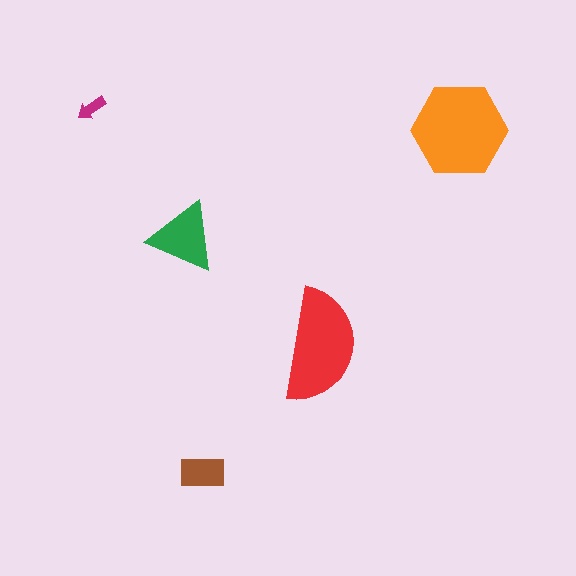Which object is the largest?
The orange hexagon.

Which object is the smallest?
The magenta arrow.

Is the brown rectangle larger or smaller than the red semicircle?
Smaller.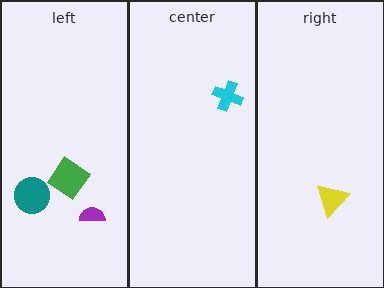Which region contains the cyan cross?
The center region.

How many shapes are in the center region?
1.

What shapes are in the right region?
The yellow triangle.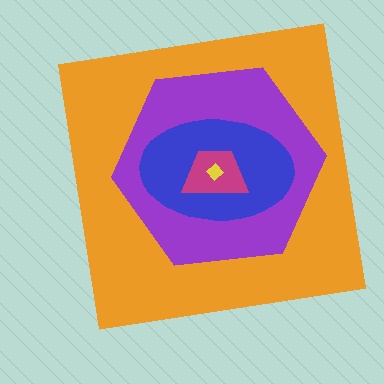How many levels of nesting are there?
5.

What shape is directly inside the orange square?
The purple hexagon.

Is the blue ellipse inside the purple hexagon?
Yes.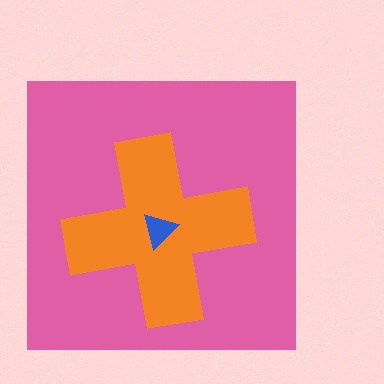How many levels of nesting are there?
3.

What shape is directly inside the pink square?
The orange cross.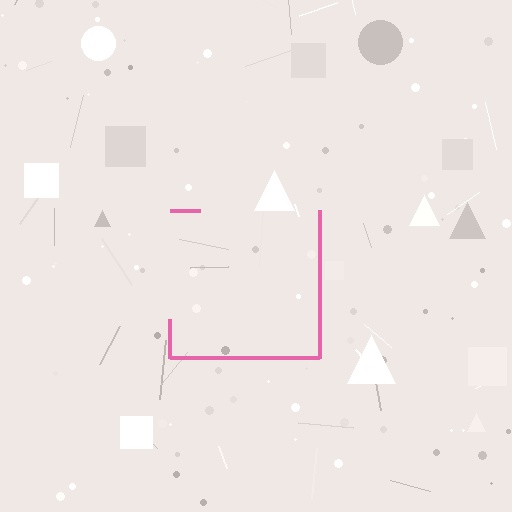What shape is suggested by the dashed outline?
The dashed outline suggests a square.